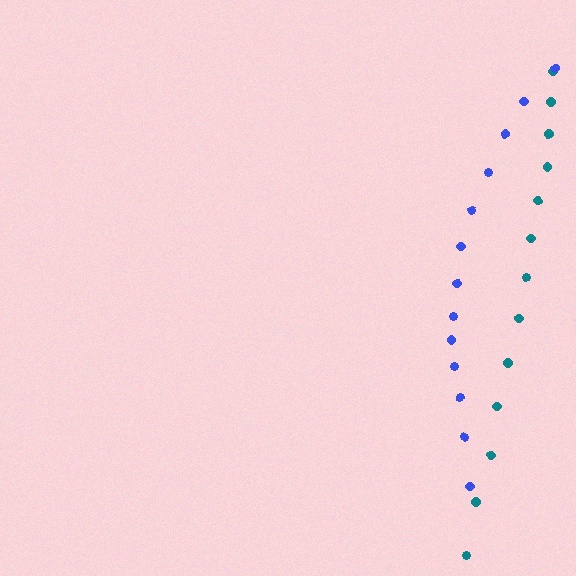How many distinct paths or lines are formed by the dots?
There are 2 distinct paths.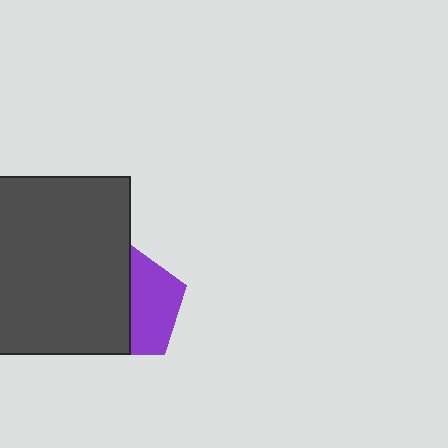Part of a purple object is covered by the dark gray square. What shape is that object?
It is a pentagon.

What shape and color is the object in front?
The object in front is a dark gray square.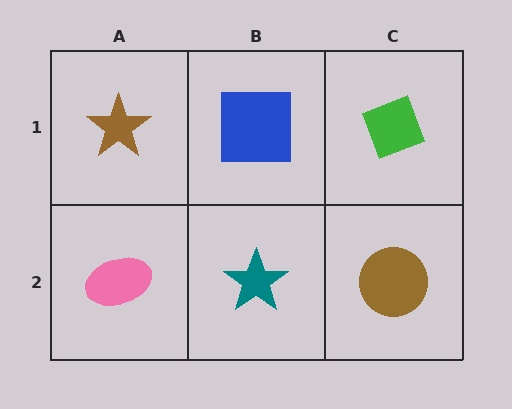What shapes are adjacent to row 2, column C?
A green diamond (row 1, column C), a teal star (row 2, column B).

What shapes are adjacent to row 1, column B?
A teal star (row 2, column B), a brown star (row 1, column A), a green diamond (row 1, column C).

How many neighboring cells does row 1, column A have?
2.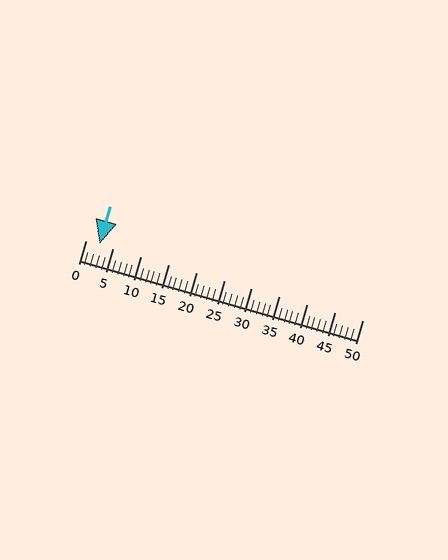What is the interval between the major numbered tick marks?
The major tick marks are spaced 5 units apart.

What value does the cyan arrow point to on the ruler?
The cyan arrow points to approximately 3.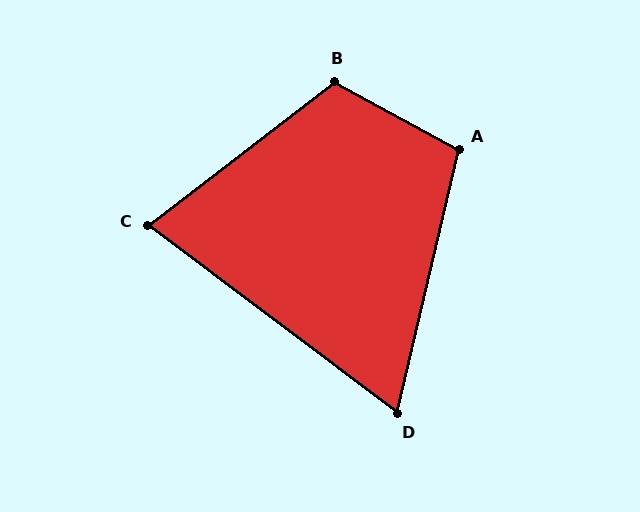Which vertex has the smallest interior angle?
D, at approximately 66 degrees.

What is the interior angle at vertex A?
Approximately 106 degrees (obtuse).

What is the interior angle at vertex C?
Approximately 74 degrees (acute).